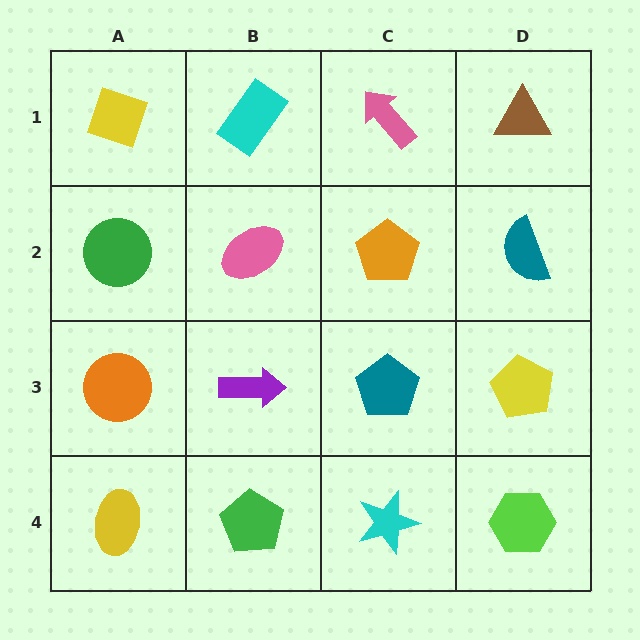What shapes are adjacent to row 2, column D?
A brown triangle (row 1, column D), a yellow pentagon (row 3, column D), an orange pentagon (row 2, column C).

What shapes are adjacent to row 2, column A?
A yellow diamond (row 1, column A), an orange circle (row 3, column A), a pink ellipse (row 2, column B).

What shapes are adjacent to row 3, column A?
A green circle (row 2, column A), a yellow ellipse (row 4, column A), a purple arrow (row 3, column B).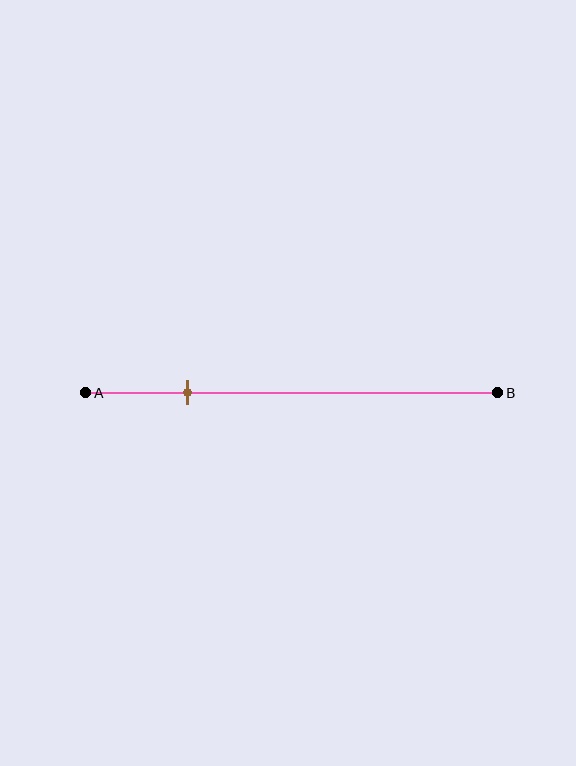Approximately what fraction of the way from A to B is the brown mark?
The brown mark is approximately 25% of the way from A to B.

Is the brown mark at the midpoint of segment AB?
No, the mark is at about 25% from A, not at the 50% midpoint.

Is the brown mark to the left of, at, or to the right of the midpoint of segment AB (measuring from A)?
The brown mark is to the left of the midpoint of segment AB.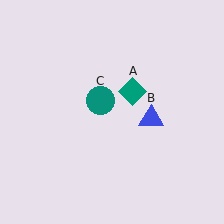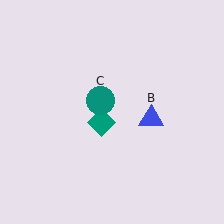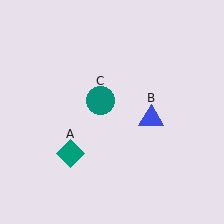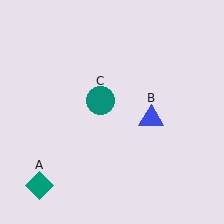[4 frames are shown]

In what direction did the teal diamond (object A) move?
The teal diamond (object A) moved down and to the left.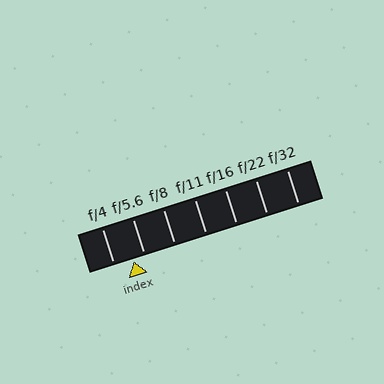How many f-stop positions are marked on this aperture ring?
There are 7 f-stop positions marked.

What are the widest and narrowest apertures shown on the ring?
The widest aperture shown is f/4 and the narrowest is f/32.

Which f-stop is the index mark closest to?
The index mark is closest to f/5.6.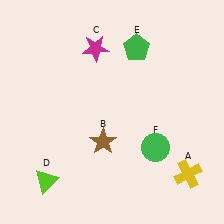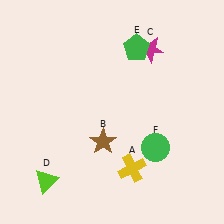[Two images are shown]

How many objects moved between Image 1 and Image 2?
2 objects moved between the two images.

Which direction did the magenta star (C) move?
The magenta star (C) moved right.